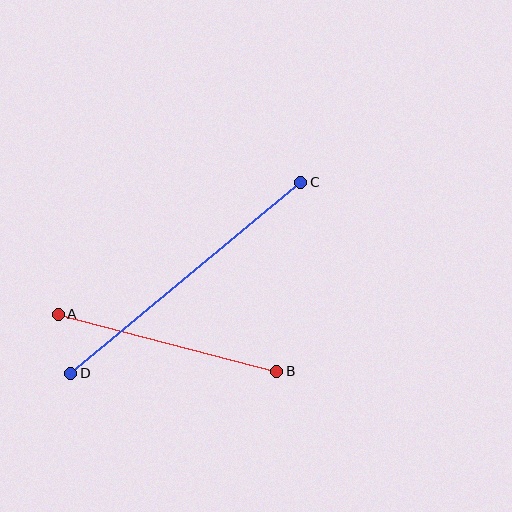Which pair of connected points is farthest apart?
Points C and D are farthest apart.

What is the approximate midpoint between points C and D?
The midpoint is at approximately (186, 278) pixels.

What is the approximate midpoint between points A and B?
The midpoint is at approximately (167, 343) pixels.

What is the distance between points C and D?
The distance is approximately 299 pixels.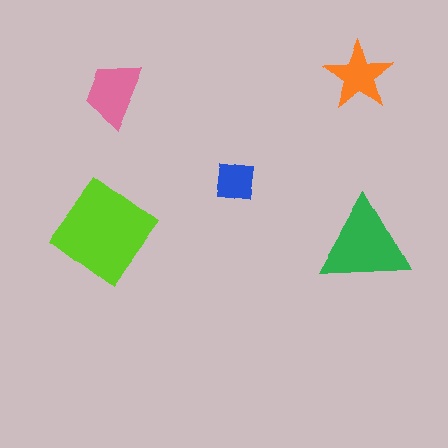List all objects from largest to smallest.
The lime diamond, the green triangle, the pink trapezoid, the orange star, the blue square.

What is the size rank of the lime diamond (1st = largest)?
1st.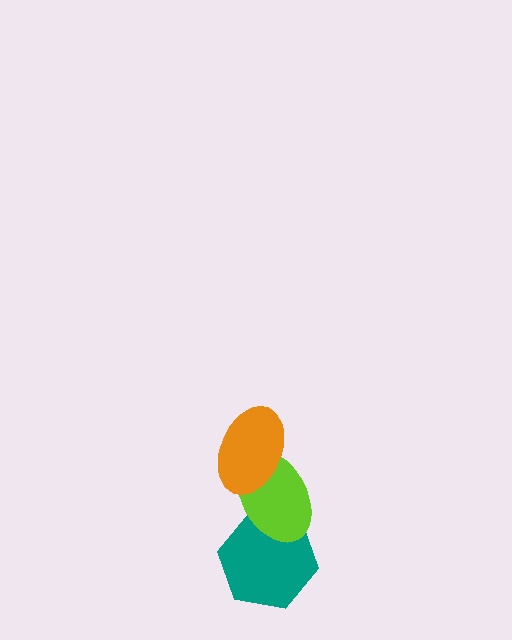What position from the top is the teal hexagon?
The teal hexagon is 3rd from the top.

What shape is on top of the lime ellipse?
The orange ellipse is on top of the lime ellipse.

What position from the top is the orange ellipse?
The orange ellipse is 1st from the top.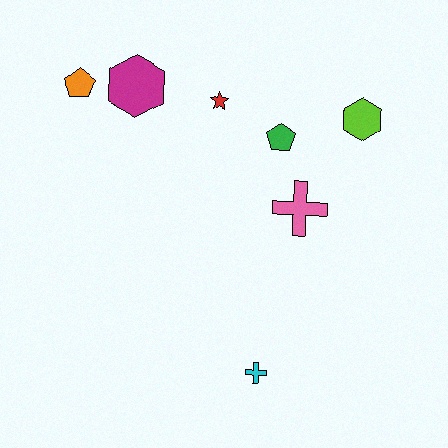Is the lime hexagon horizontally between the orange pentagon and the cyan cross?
No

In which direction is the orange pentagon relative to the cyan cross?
The orange pentagon is above the cyan cross.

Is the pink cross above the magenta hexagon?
No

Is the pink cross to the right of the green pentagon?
Yes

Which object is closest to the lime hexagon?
The green pentagon is closest to the lime hexagon.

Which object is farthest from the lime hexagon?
The orange pentagon is farthest from the lime hexagon.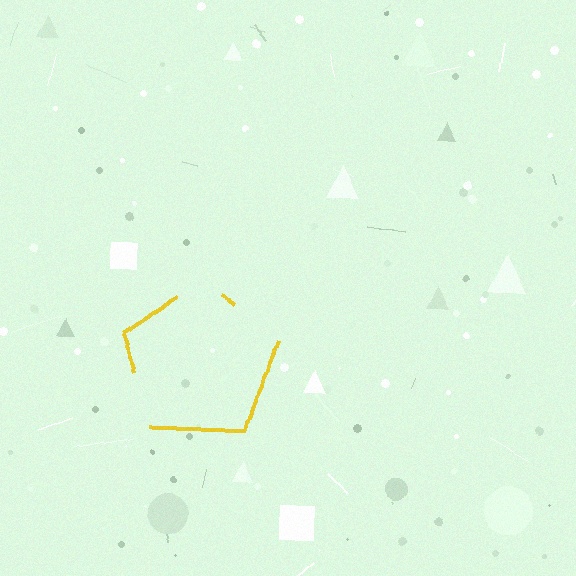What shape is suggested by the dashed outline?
The dashed outline suggests a pentagon.